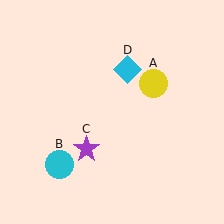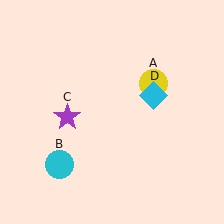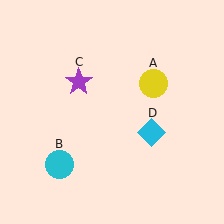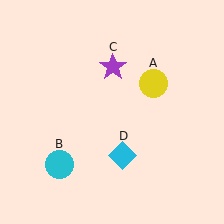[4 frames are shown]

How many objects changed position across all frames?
2 objects changed position: purple star (object C), cyan diamond (object D).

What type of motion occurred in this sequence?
The purple star (object C), cyan diamond (object D) rotated clockwise around the center of the scene.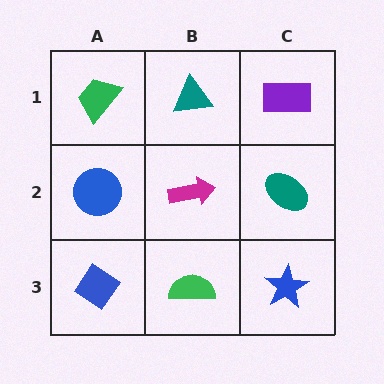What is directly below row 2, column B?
A green semicircle.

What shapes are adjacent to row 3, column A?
A blue circle (row 2, column A), a green semicircle (row 3, column B).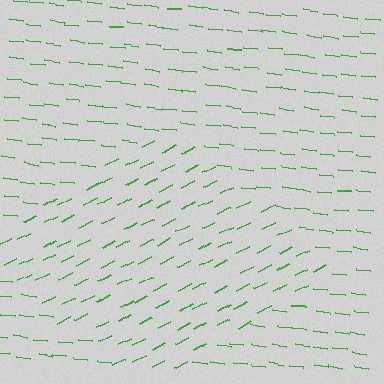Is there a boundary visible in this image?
Yes, there is a texture boundary formed by a change in line orientation.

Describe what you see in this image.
The image is filled with small green line segments. A diamond region in the image has lines oriented differently from the surrounding lines, creating a visible texture boundary.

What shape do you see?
I see a diamond.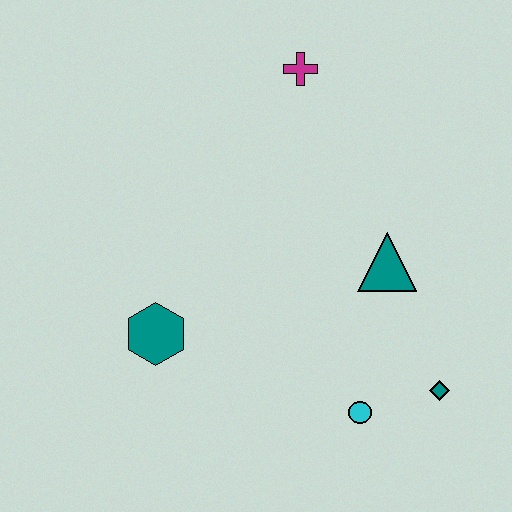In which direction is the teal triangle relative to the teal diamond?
The teal triangle is above the teal diamond.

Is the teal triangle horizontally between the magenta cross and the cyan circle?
No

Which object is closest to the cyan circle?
The teal diamond is closest to the cyan circle.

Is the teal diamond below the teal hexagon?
Yes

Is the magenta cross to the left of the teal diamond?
Yes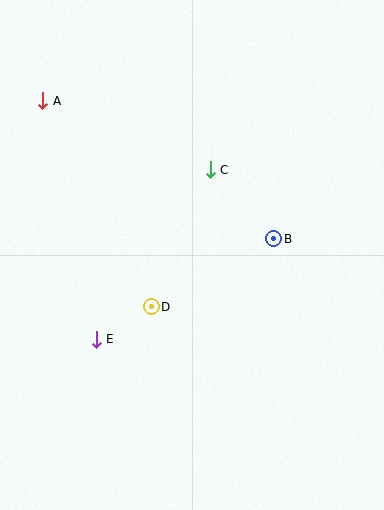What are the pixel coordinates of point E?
Point E is at (96, 339).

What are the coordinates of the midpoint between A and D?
The midpoint between A and D is at (97, 204).